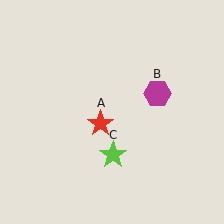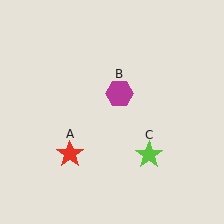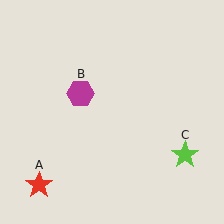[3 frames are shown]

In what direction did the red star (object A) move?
The red star (object A) moved down and to the left.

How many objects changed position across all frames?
3 objects changed position: red star (object A), magenta hexagon (object B), lime star (object C).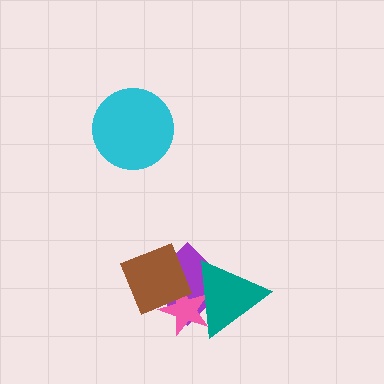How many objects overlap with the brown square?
2 objects overlap with the brown square.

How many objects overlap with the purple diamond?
3 objects overlap with the purple diamond.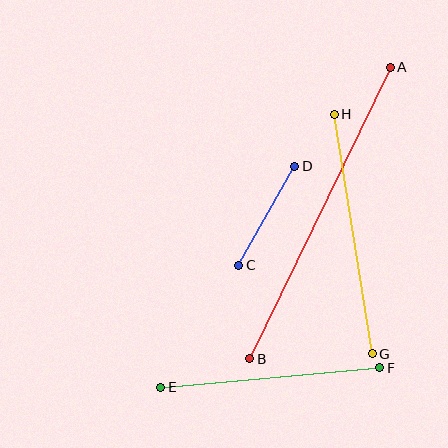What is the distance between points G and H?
The distance is approximately 243 pixels.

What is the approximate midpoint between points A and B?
The midpoint is at approximately (320, 213) pixels.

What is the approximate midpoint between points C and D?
The midpoint is at approximately (267, 216) pixels.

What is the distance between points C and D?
The distance is approximately 114 pixels.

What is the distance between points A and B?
The distance is approximately 324 pixels.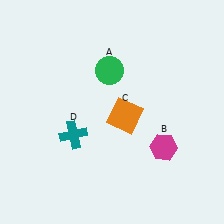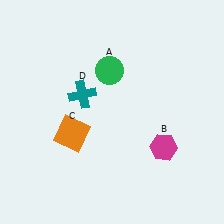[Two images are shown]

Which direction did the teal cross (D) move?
The teal cross (D) moved up.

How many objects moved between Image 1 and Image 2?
2 objects moved between the two images.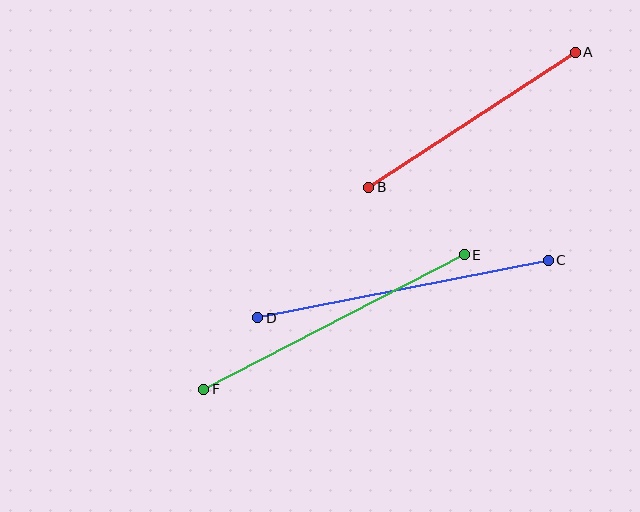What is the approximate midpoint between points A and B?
The midpoint is at approximately (472, 120) pixels.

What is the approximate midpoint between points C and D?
The midpoint is at approximately (403, 289) pixels.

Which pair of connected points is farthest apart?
Points C and D are farthest apart.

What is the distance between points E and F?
The distance is approximately 293 pixels.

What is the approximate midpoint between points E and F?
The midpoint is at approximately (334, 322) pixels.